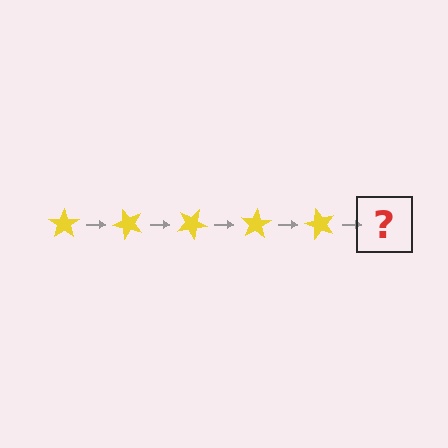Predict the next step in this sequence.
The next step is a yellow star rotated 250 degrees.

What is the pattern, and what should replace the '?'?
The pattern is that the star rotates 50 degrees each step. The '?' should be a yellow star rotated 250 degrees.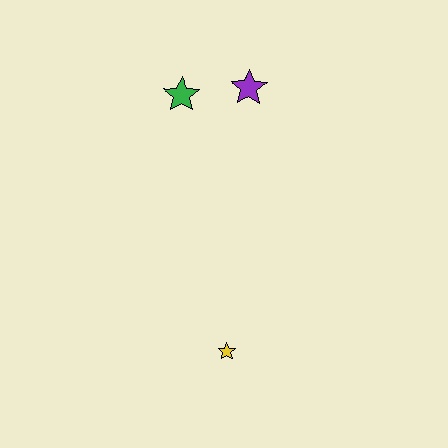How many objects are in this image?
There are 3 objects.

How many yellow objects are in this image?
There is 1 yellow object.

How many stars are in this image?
There are 3 stars.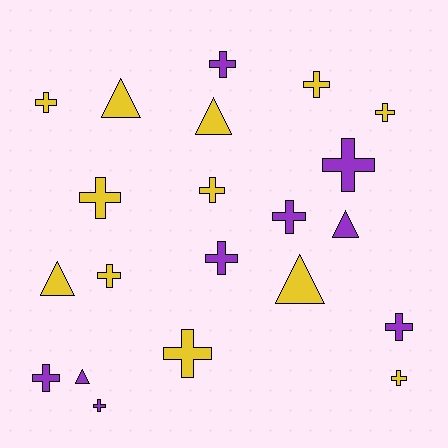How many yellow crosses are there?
There are 8 yellow crosses.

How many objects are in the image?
There are 21 objects.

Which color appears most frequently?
Yellow, with 12 objects.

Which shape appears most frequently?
Cross, with 15 objects.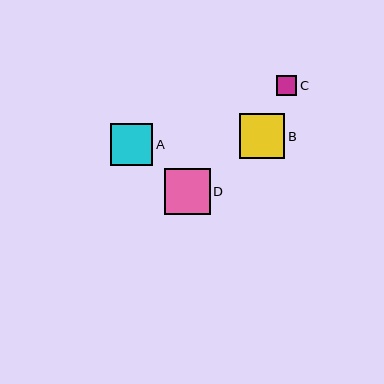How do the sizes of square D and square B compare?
Square D and square B are approximately the same size.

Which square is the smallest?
Square C is the smallest with a size of approximately 20 pixels.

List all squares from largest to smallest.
From largest to smallest: D, B, A, C.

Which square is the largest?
Square D is the largest with a size of approximately 46 pixels.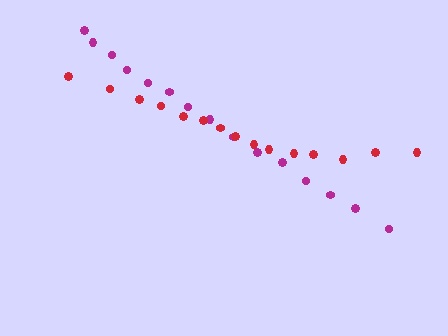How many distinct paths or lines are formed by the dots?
There are 2 distinct paths.